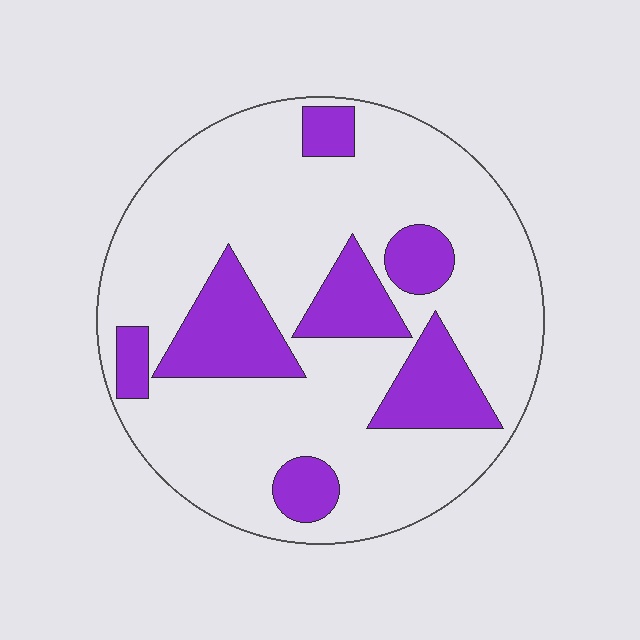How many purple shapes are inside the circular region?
7.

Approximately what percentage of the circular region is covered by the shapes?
Approximately 25%.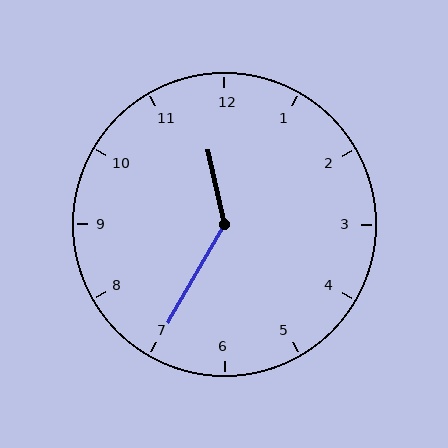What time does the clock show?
11:35.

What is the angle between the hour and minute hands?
Approximately 138 degrees.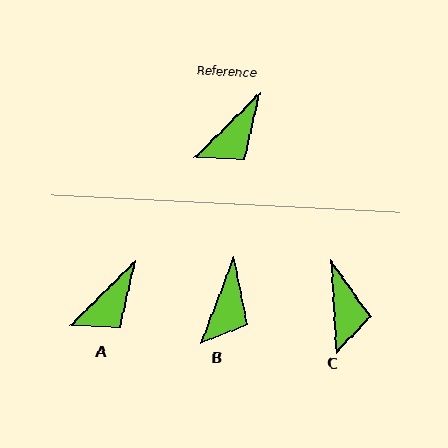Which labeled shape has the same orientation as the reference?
A.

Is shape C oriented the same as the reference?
No, it is off by about 48 degrees.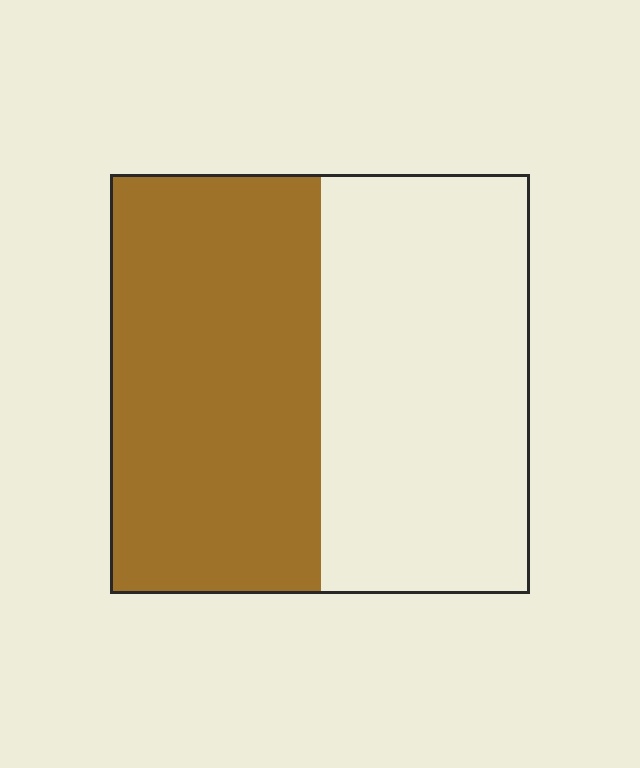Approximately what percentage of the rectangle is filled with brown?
Approximately 50%.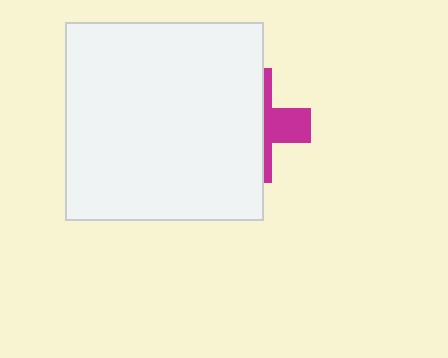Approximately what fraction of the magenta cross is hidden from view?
Roughly 65% of the magenta cross is hidden behind the white square.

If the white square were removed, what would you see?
You would see the complete magenta cross.